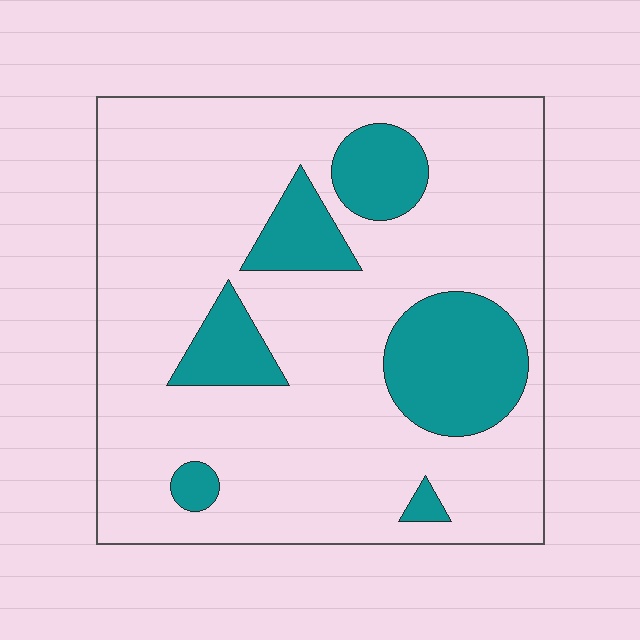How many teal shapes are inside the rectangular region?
6.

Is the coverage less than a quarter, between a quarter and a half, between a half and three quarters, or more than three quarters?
Less than a quarter.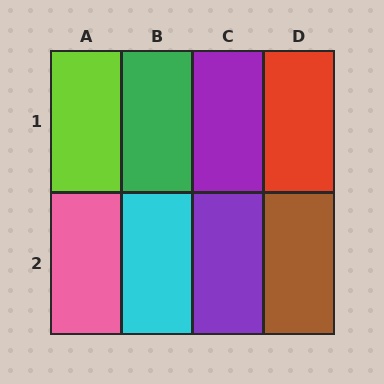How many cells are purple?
2 cells are purple.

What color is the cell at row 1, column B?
Green.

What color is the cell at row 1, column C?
Purple.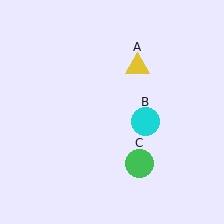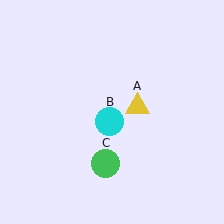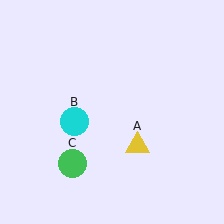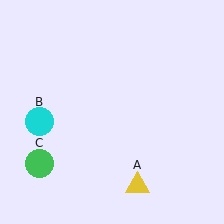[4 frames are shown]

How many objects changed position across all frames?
3 objects changed position: yellow triangle (object A), cyan circle (object B), green circle (object C).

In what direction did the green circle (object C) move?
The green circle (object C) moved left.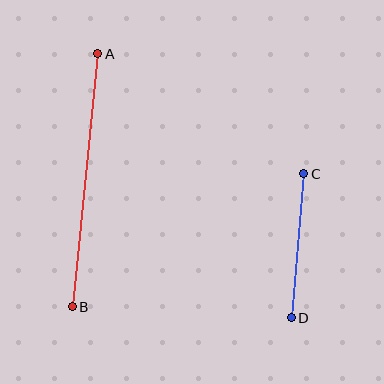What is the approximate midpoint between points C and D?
The midpoint is at approximately (297, 246) pixels.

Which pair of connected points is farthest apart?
Points A and B are farthest apart.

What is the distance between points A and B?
The distance is approximately 254 pixels.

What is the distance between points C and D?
The distance is approximately 145 pixels.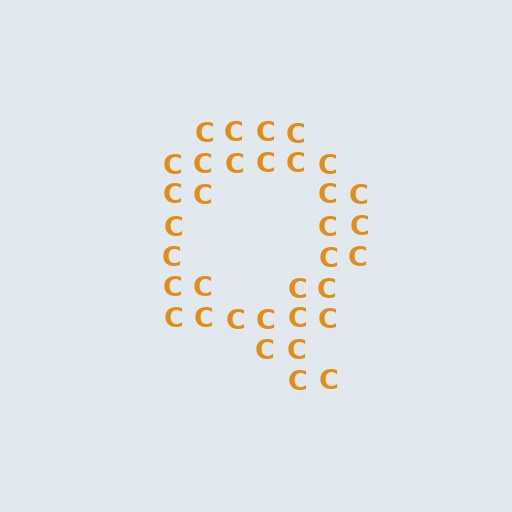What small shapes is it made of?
It is made of small letter C's.